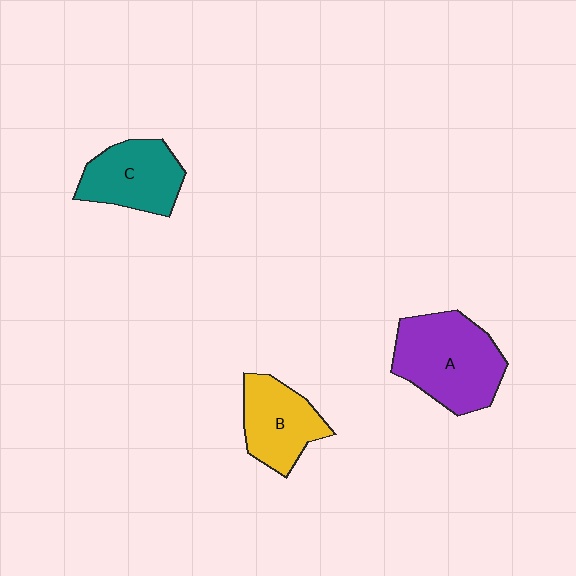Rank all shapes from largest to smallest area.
From largest to smallest: A (purple), C (teal), B (yellow).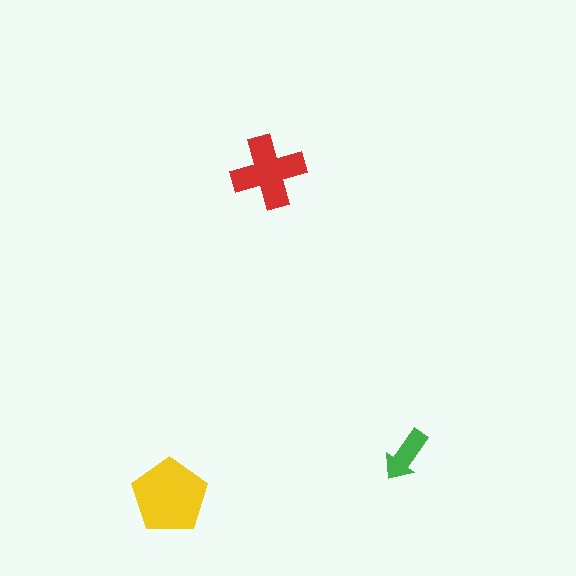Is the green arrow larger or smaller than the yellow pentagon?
Smaller.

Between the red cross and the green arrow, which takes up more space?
The red cross.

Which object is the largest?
The yellow pentagon.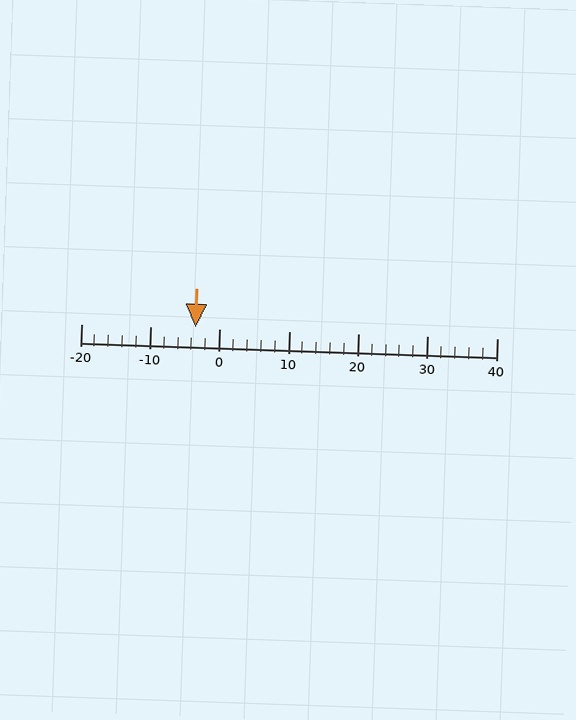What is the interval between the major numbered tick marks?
The major tick marks are spaced 10 units apart.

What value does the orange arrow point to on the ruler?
The orange arrow points to approximately -4.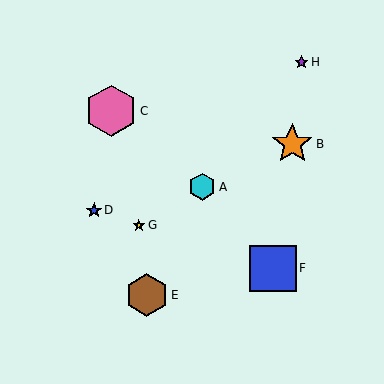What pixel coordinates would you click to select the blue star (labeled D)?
Click at (94, 210) to select the blue star D.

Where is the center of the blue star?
The center of the blue star is at (94, 210).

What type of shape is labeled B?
Shape B is an orange star.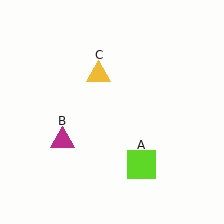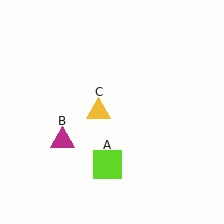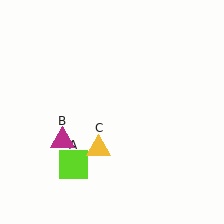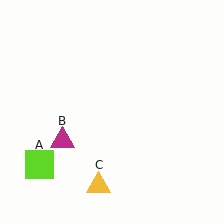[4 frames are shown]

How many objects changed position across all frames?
2 objects changed position: lime square (object A), yellow triangle (object C).